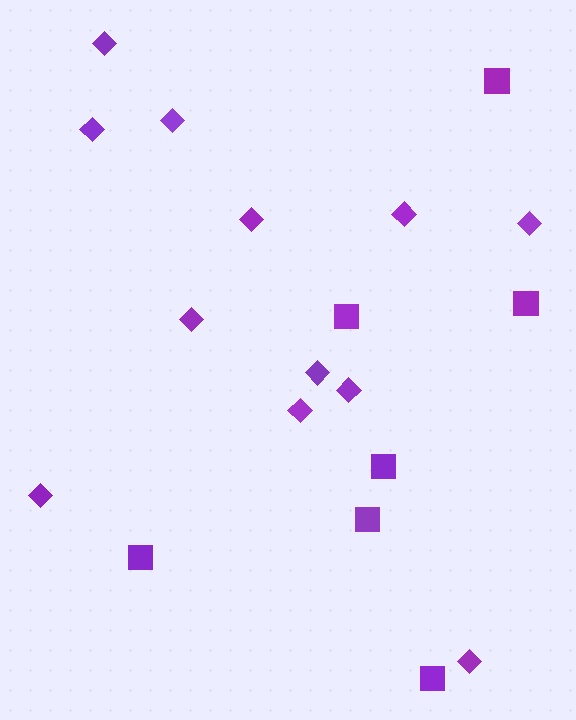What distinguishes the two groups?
There are 2 groups: one group of squares (7) and one group of diamonds (12).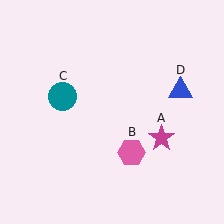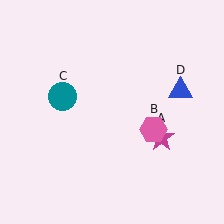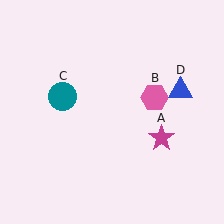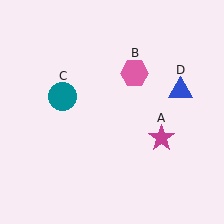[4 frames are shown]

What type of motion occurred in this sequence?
The pink hexagon (object B) rotated counterclockwise around the center of the scene.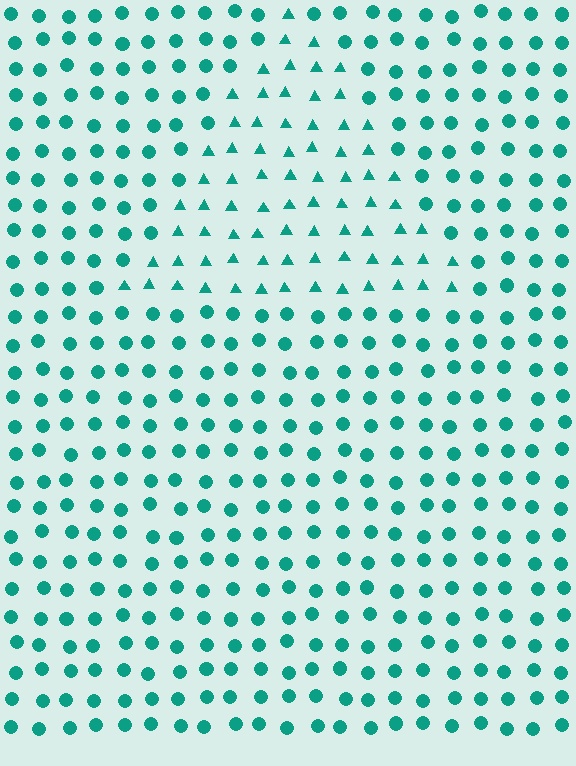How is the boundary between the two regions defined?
The boundary is defined by a change in element shape: triangles inside vs. circles outside. All elements share the same color and spacing.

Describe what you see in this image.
The image is filled with small teal elements arranged in a uniform grid. A triangle-shaped region contains triangles, while the surrounding area contains circles. The boundary is defined purely by the change in element shape.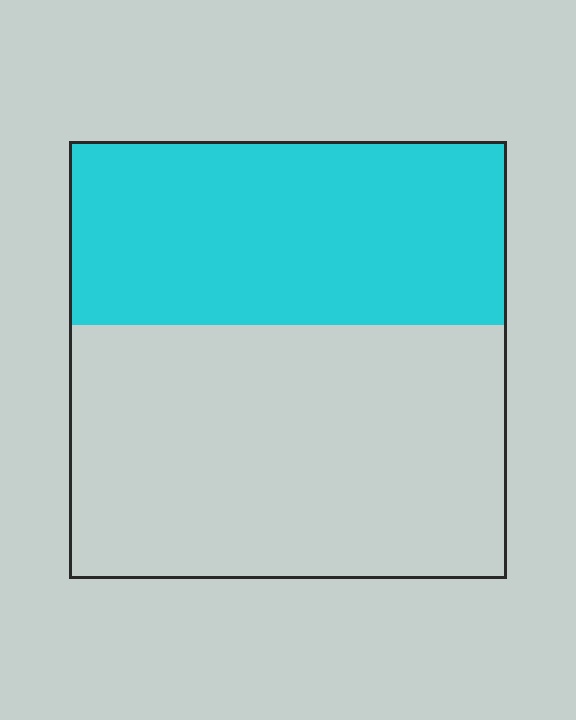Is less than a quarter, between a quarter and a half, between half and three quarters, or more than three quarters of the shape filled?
Between a quarter and a half.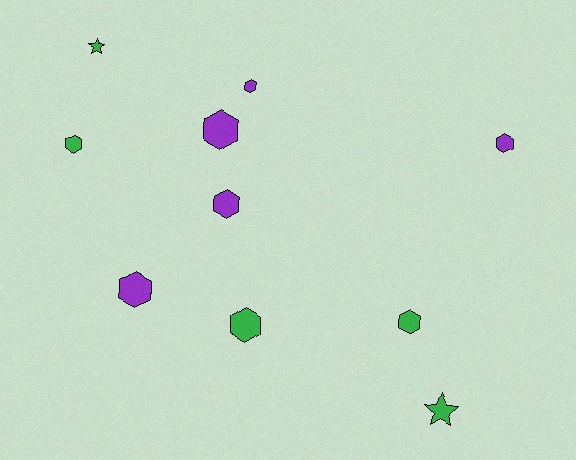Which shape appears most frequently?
Hexagon, with 8 objects.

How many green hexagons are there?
There are 3 green hexagons.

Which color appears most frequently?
Green, with 5 objects.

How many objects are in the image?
There are 10 objects.